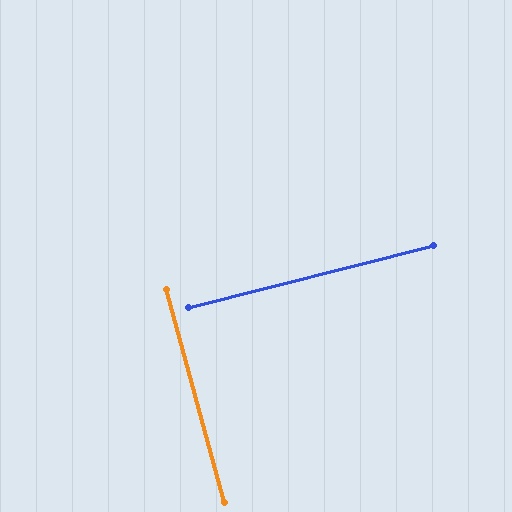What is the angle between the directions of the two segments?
Approximately 89 degrees.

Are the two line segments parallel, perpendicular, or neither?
Perpendicular — they meet at approximately 89°.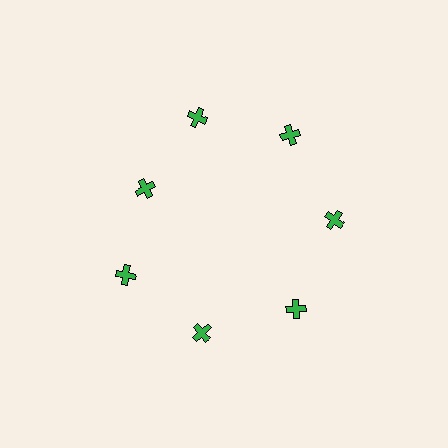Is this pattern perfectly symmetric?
No. The 7 green crosses are arranged in a ring, but one element near the 10 o'clock position is pulled inward toward the center, breaking the 7-fold rotational symmetry.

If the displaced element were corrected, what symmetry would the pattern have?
It would have 7-fold rotational symmetry — the pattern would map onto itself every 51 degrees.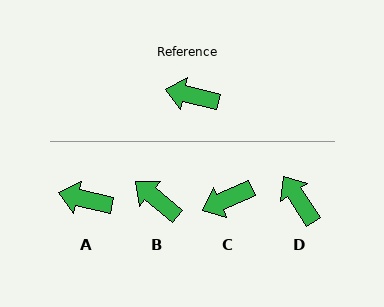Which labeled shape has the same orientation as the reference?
A.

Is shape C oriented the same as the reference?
No, it is off by about 38 degrees.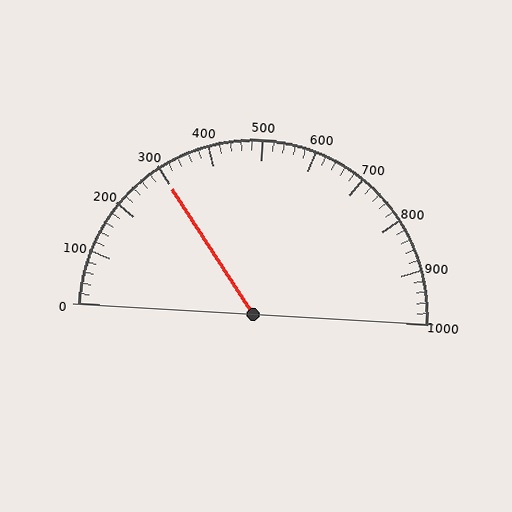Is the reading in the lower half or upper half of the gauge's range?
The reading is in the lower half of the range (0 to 1000).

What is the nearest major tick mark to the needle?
The nearest major tick mark is 300.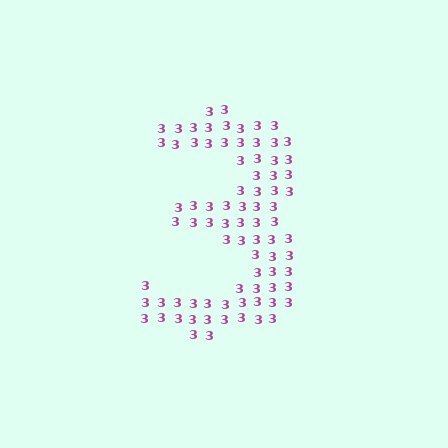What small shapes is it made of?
It is made of small digit 3's.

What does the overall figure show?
The overall figure shows the digit 3.